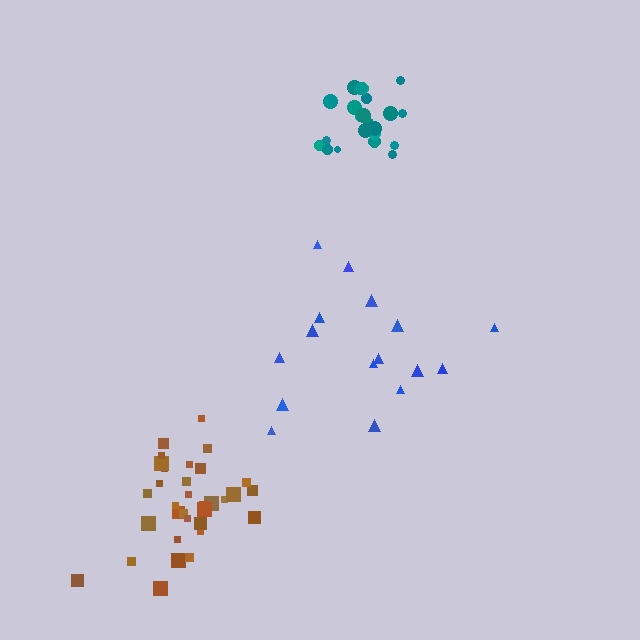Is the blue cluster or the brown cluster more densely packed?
Brown.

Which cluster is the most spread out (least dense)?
Blue.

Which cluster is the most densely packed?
Brown.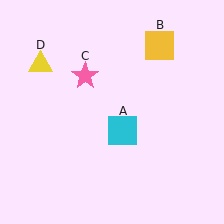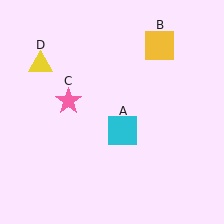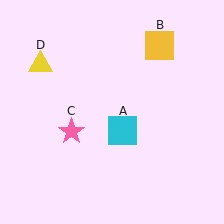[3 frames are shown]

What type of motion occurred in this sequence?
The pink star (object C) rotated counterclockwise around the center of the scene.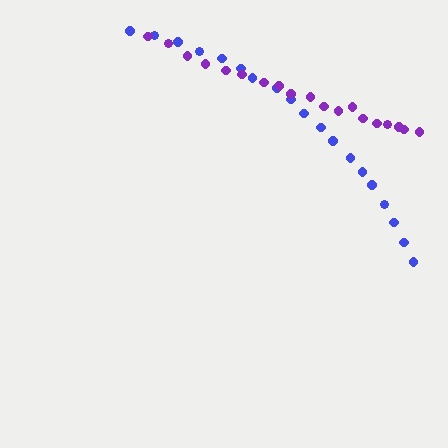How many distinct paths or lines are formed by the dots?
There are 2 distinct paths.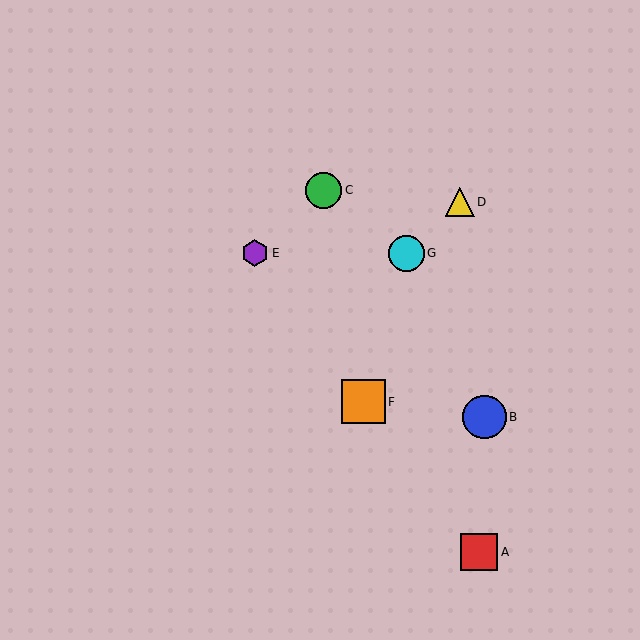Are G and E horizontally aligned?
Yes, both are at y≈253.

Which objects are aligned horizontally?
Objects E, G are aligned horizontally.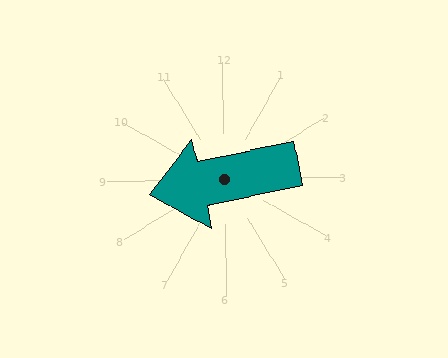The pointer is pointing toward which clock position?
Roughly 9 o'clock.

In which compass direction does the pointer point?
West.